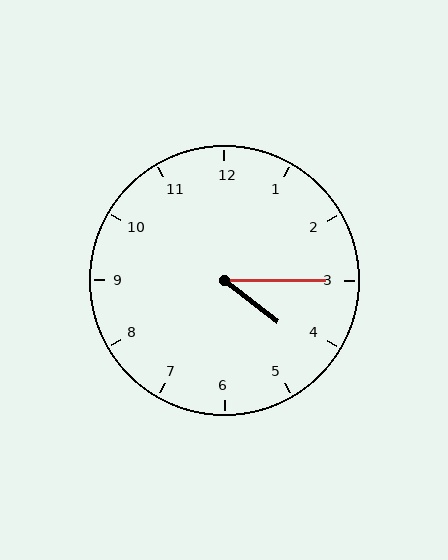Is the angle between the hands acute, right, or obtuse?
It is acute.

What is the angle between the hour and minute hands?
Approximately 38 degrees.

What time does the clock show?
4:15.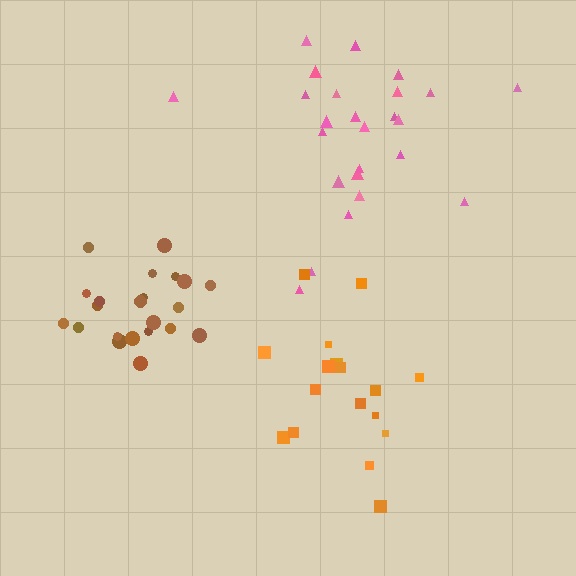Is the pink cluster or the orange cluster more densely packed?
Orange.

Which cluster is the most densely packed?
Brown.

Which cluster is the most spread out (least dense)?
Pink.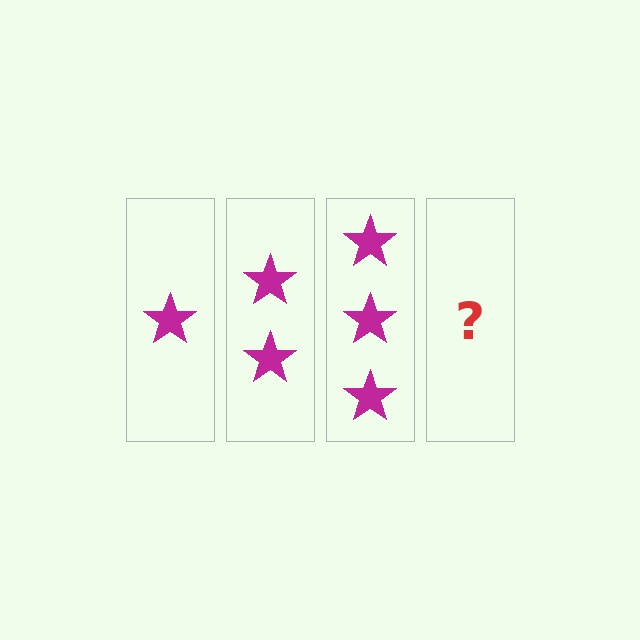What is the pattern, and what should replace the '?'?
The pattern is that each step adds one more star. The '?' should be 4 stars.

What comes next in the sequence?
The next element should be 4 stars.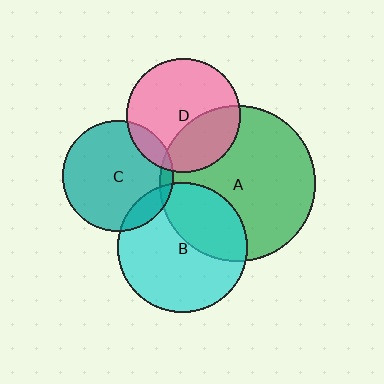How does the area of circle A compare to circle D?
Approximately 1.9 times.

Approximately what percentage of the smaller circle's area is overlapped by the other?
Approximately 5%.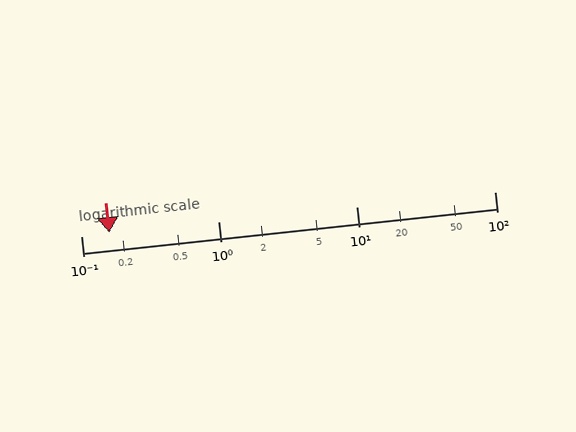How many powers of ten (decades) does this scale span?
The scale spans 3 decades, from 0.1 to 100.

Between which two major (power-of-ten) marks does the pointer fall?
The pointer is between 0.1 and 1.